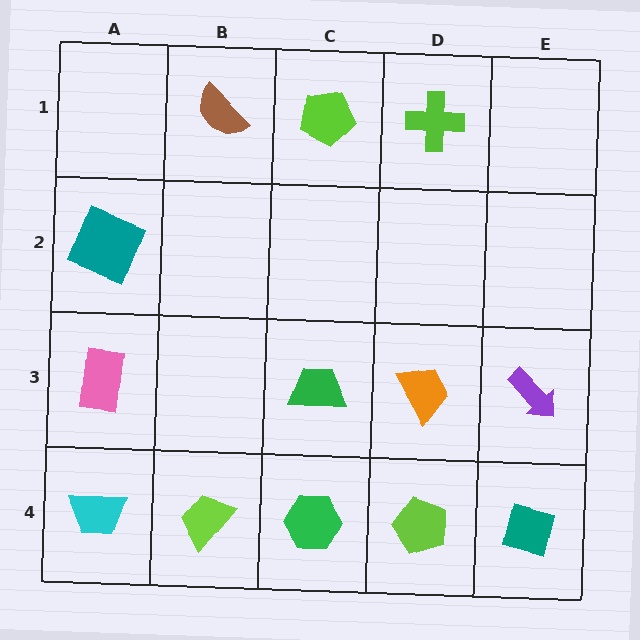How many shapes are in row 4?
5 shapes.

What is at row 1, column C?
A lime pentagon.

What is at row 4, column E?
A teal square.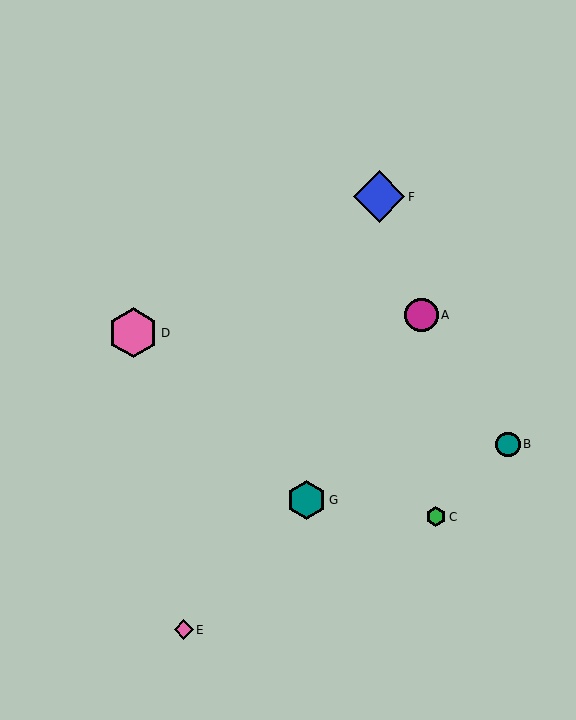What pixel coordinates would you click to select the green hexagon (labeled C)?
Click at (436, 517) to select the green hexagon C.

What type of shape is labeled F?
Shape F is a blue diamond.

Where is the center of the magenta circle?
The center of the magenta circle is at (422, 315).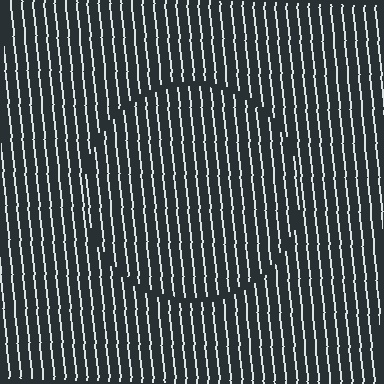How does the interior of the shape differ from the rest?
The interior of the shape contains the same grating, shifted by half a period — the contour is defined by the phase discontinuity where line-ends from the inner and outer gratings abut.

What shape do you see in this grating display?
An illusory circle. The interior of the shape contains the same grating, shifted by half a period — the contour is defined by the phase discontinuity where line-ends from the inner and outer gratings abut.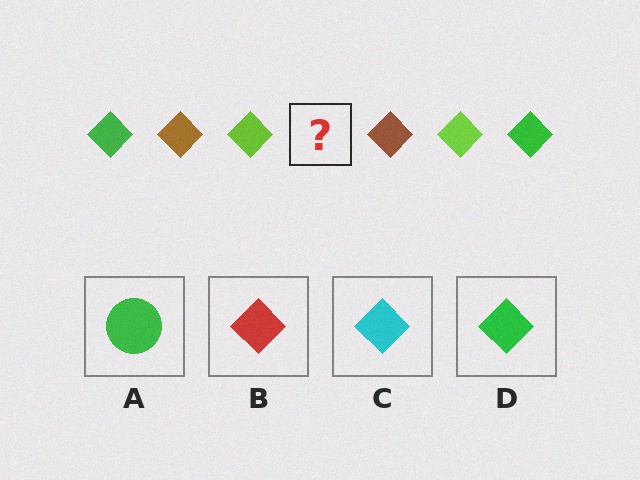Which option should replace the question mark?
Option D.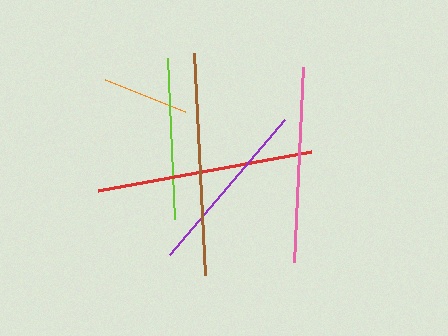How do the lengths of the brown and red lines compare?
The brown and red lines are approximately the same length.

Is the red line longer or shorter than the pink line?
The red line is longer than the pink line.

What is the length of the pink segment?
The pink segment is approximately 196 pixels long.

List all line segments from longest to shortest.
From longest to shortest: brown, red, pink, purple, lime, orange.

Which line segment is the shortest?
The orange line is the shortest at approximately 87 pixels.